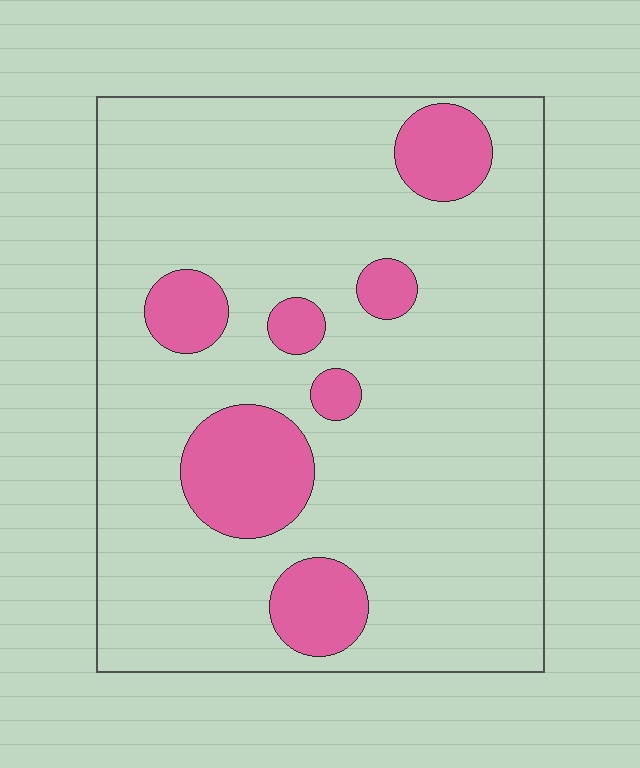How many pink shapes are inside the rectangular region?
7.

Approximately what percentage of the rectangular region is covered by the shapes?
Approximately 15%.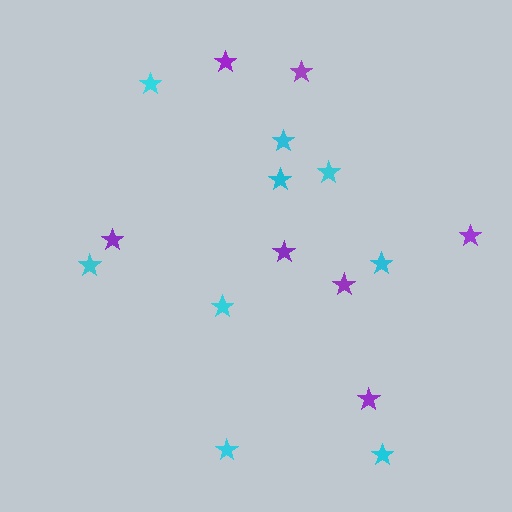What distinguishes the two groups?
There are 2 groups: one group of purple stars (7) and one group of cyan stars (9).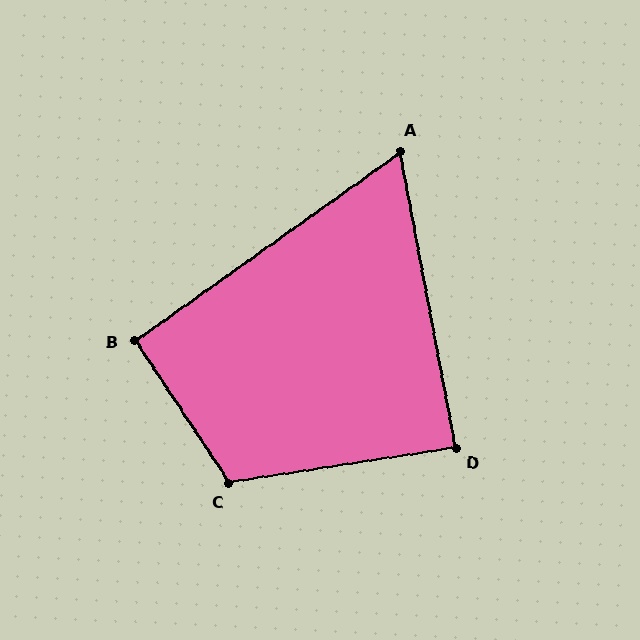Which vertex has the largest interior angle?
C, at approximately 115 degrees.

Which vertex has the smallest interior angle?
A, at approximately 65 degrees.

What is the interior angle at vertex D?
Approximately 88 degrees (approximately right).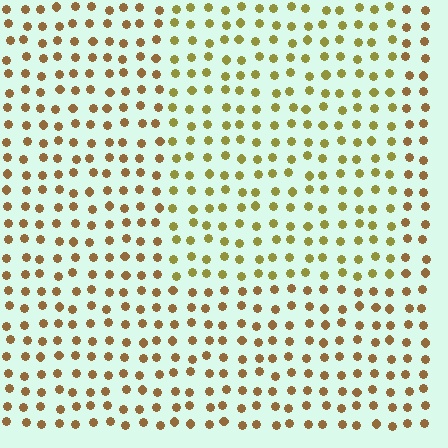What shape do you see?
I see a rectangle.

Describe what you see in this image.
The image is filled with small brown elements in a uniform arrangement. A rectangle-shaped region is visible where the elements are tinted to a slightly different hue, forming a subtle color boundary.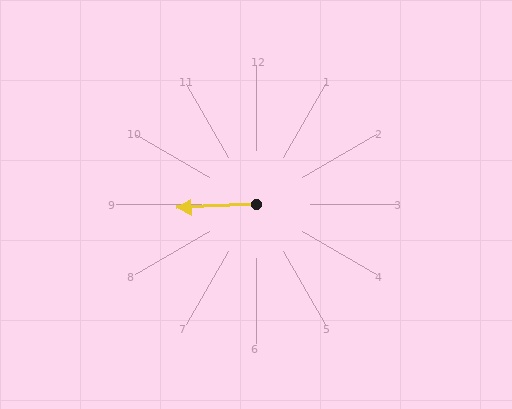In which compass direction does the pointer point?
West.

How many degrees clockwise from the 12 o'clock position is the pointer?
Approximately 268 degrees.